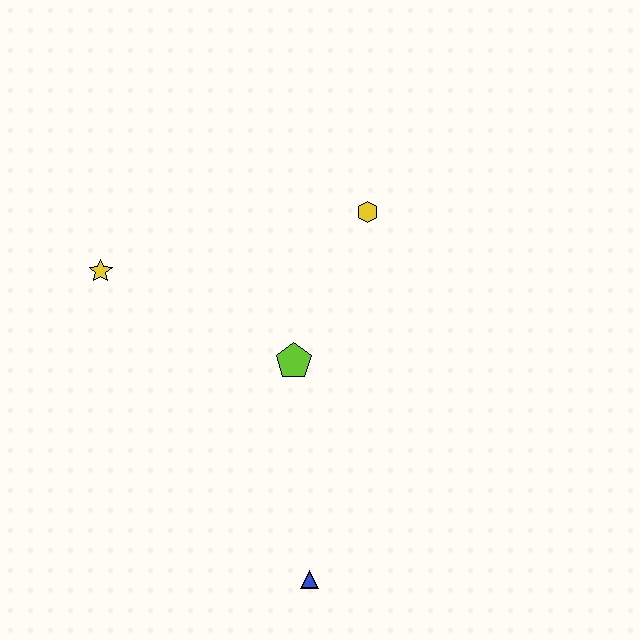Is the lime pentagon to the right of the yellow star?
Yes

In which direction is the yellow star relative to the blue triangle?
The yellow star is above the blue triangle.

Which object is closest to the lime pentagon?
The yellow hexagon is closest to the lime pentagon.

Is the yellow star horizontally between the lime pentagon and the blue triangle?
No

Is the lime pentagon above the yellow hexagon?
No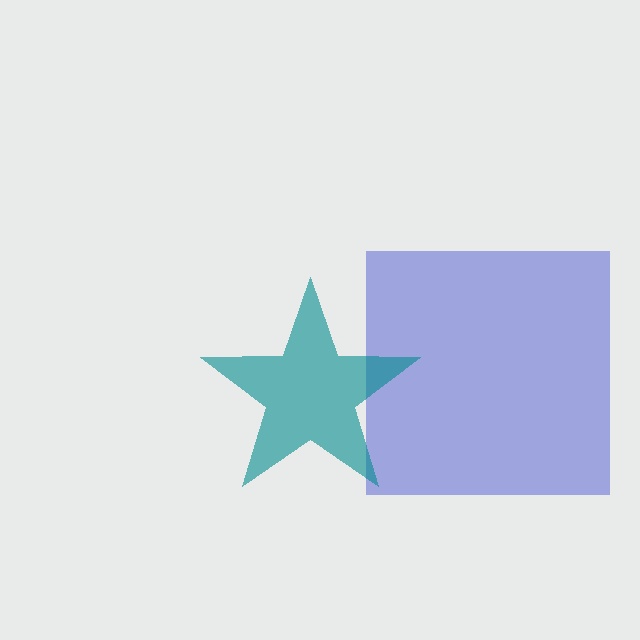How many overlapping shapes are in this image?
There are 2 overlapping shapes in the image.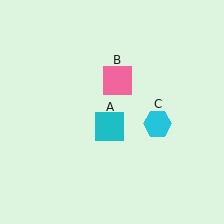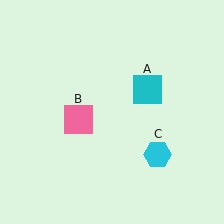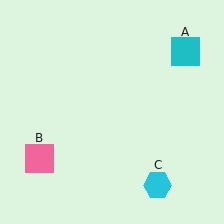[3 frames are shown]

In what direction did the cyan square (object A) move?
The cyan square (object A) moved up and to the right.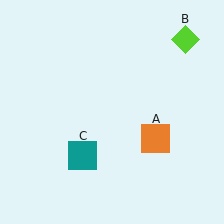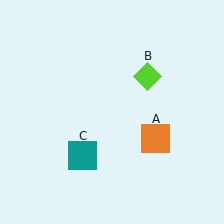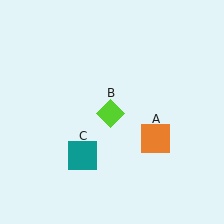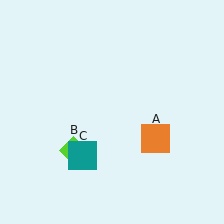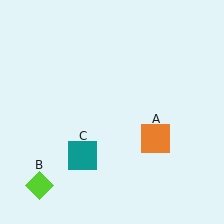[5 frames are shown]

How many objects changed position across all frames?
1 object changed position: lime diamond (object B).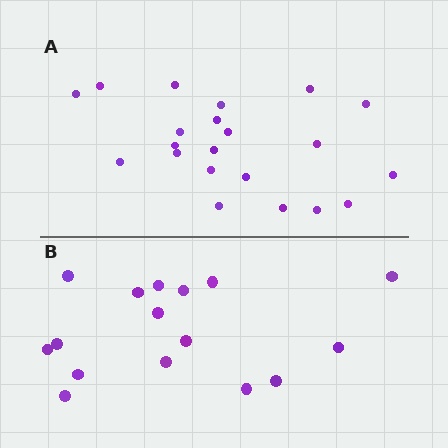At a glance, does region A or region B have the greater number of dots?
Region A (the top region) has more dots.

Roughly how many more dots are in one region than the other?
Region A has about 5 more dots than region B.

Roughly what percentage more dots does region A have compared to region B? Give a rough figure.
About 30% more.